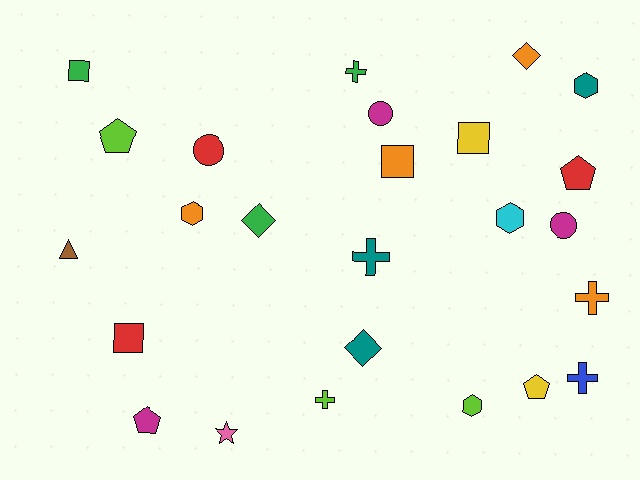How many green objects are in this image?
There are 3 green objects.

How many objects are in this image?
There are 25 objects.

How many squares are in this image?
There are 4 squares.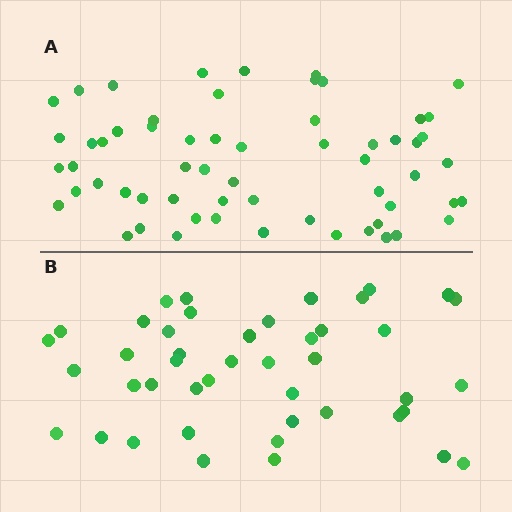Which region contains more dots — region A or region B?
Region A (the top region) has more dots.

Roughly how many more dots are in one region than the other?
Region A has approximately 15 more dots than region B.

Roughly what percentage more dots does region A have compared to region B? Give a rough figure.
About 35% more.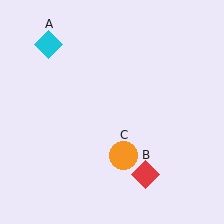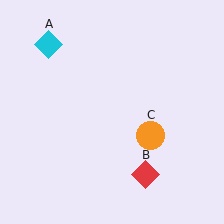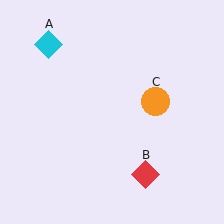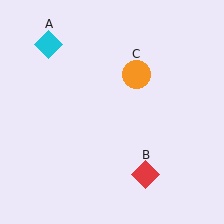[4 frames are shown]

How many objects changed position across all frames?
1 object changed position: orange circle (object C).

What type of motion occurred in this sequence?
The orange circle (object C) rotated counterclockwise around the center of the scene.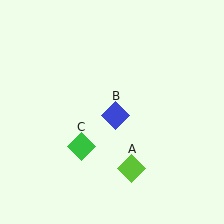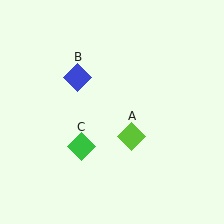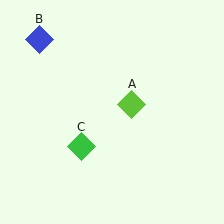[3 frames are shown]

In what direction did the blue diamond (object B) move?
The blue diamond (object B) moved up and to the left.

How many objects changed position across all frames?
2 objects changed position: lime diamond (object A), blue diamond (object B).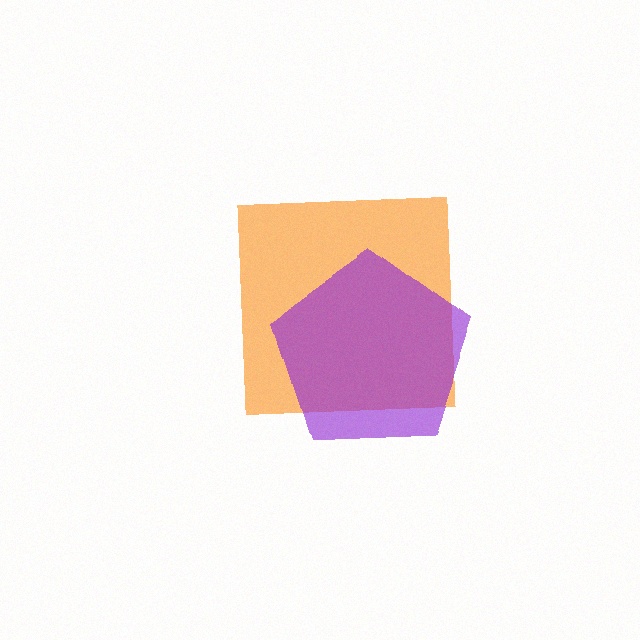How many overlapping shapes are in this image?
There are 2 overlapping shapes in the image.